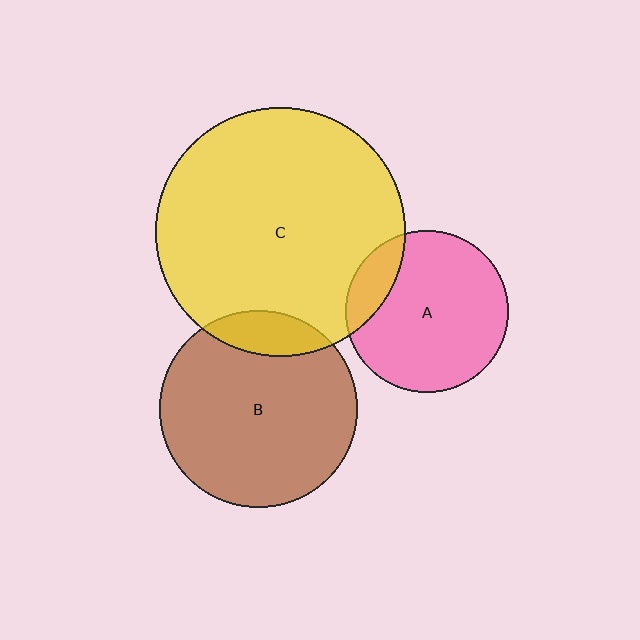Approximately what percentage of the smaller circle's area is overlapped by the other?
Approximately 15%.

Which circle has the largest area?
Circle C (yellow).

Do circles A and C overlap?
Yes.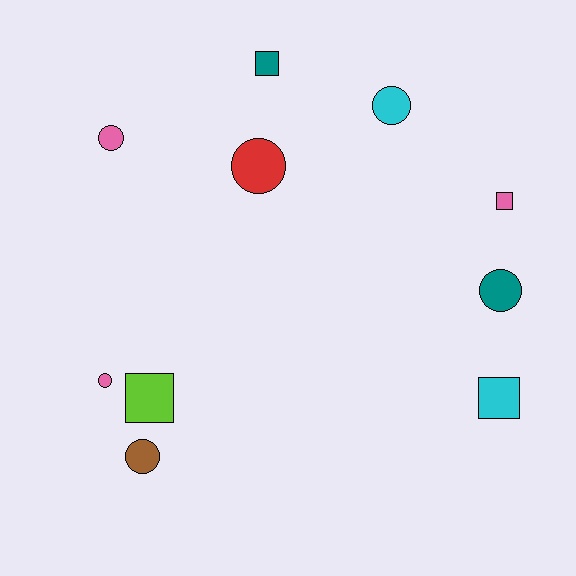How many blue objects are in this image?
There are no blue objects.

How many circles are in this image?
There are 6 circles.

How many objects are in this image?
There are 10 objects.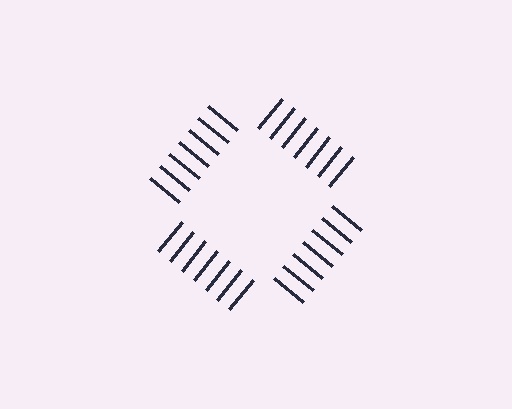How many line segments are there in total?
28 — 7 along each of the 4 edges.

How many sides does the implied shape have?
4 sides — the line-ends trace a square.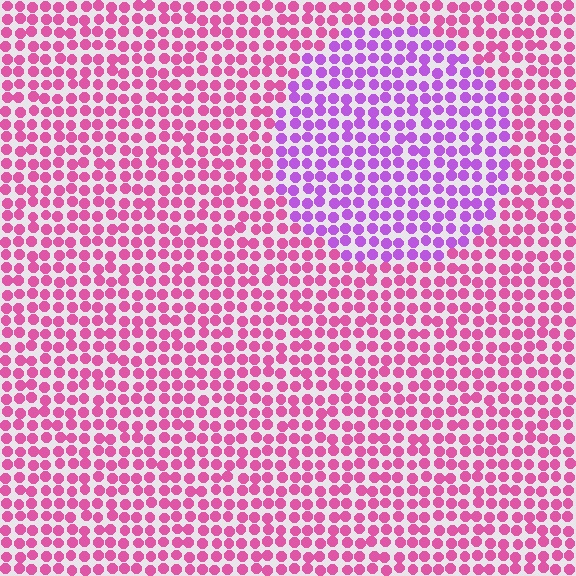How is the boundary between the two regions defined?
The boundary is defined purely by a slight shift in hue (about 41 degrees). Spacing, size, and orientation are identical on both sides.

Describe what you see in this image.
The image is filled with small pink elements in a uniform arrangement. A circle-shaped region is visible where the elements are tinted to a slightly different hue, forming a subtle color boundary.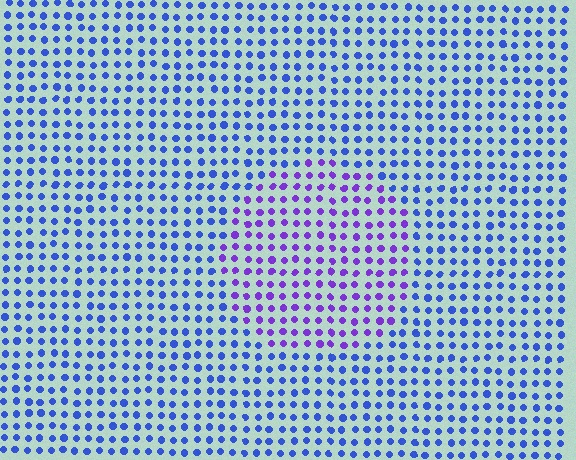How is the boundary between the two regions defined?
The boundary is defined purely by a slight shift in hue (about 40 degrees). Spacing, size, and orientation are identical on both sides.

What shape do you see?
I see a circle.